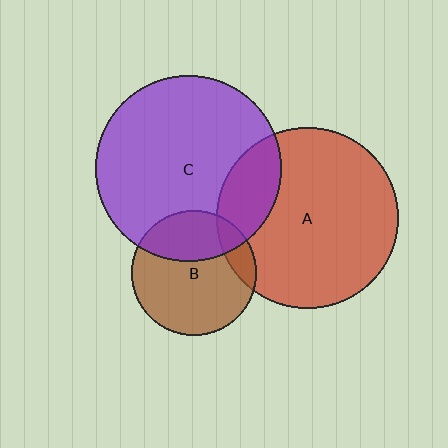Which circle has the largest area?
Circle C (purple).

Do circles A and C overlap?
Yes.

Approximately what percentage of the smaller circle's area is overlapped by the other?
Approximately 20%.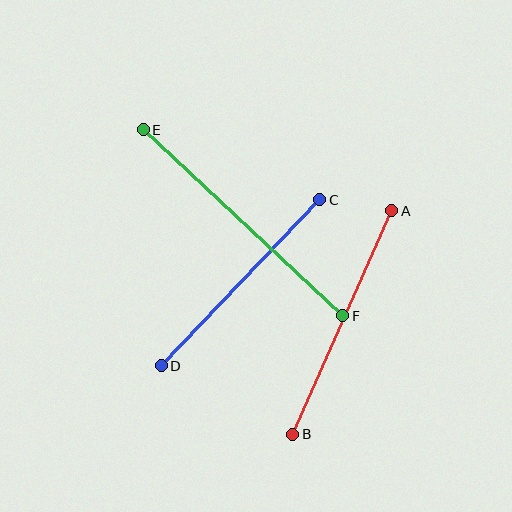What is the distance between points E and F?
The distance is approximately 273 pixels.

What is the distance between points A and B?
The distance is approximately 245 pixels.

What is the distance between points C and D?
The distance is approximately 230 pixels.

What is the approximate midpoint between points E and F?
The midpoint is at approximately (243, 223) pixels.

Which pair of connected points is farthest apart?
Points E and F are farthest apart.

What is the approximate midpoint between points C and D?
The midpoint is at approximately (240, 283) pixels.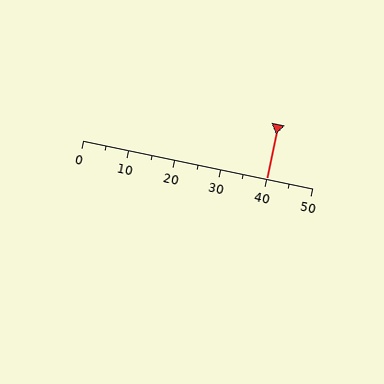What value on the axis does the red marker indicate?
The marker indicates approximately 40.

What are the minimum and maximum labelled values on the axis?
The axis runs from 0 to 50.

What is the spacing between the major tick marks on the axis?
The major ticks are spaced 10 apart.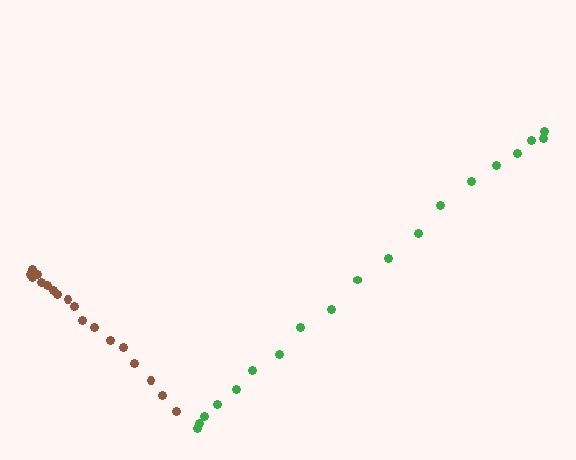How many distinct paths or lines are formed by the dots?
There are 2 distinct paths.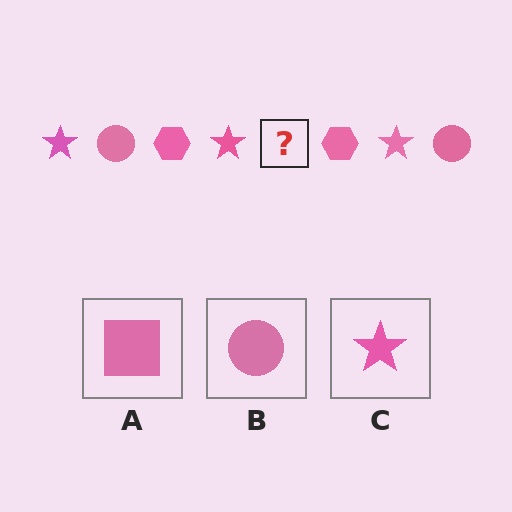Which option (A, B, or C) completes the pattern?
B.